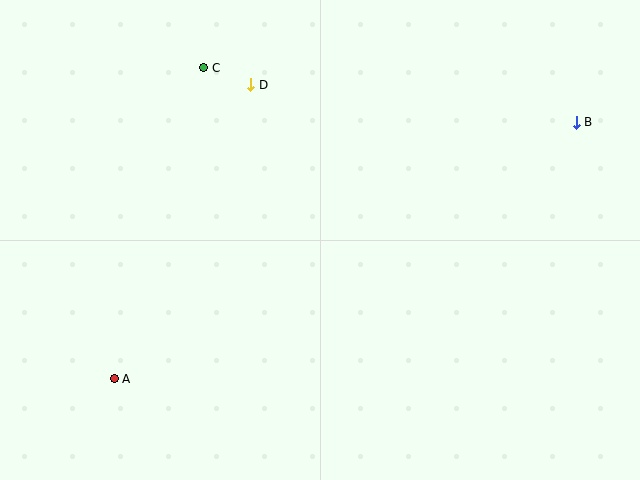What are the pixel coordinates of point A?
Point A is at (114, 379).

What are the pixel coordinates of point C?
Point C is at (204, 68).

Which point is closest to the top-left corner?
Point C is closest to the top-left corner.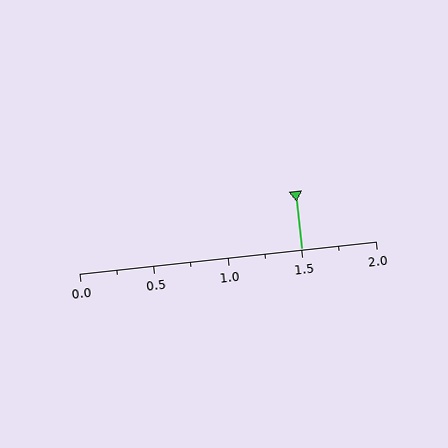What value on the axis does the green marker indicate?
The marker indicates approximately 1.5.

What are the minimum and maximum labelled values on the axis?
The axis runs from 0.0 to 2.0.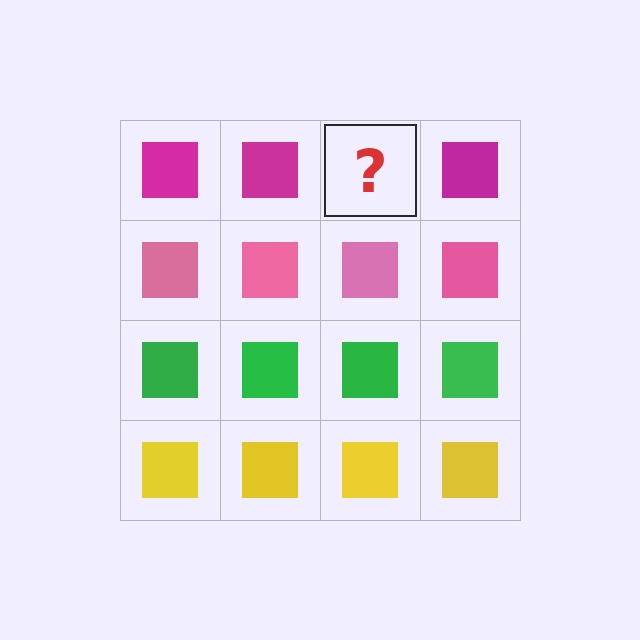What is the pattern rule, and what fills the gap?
The rule is that each row has a consistent color. The gap should be filled with a magenta square.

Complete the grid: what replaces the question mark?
The question mark should be replaced with a magenta square.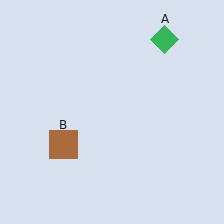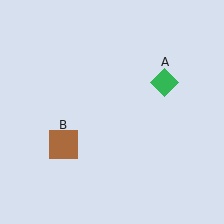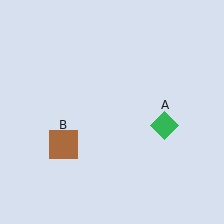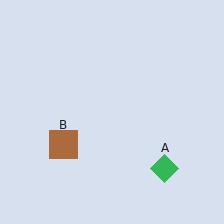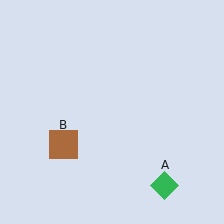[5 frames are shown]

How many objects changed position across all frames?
1 object changed position: green diamond (object A).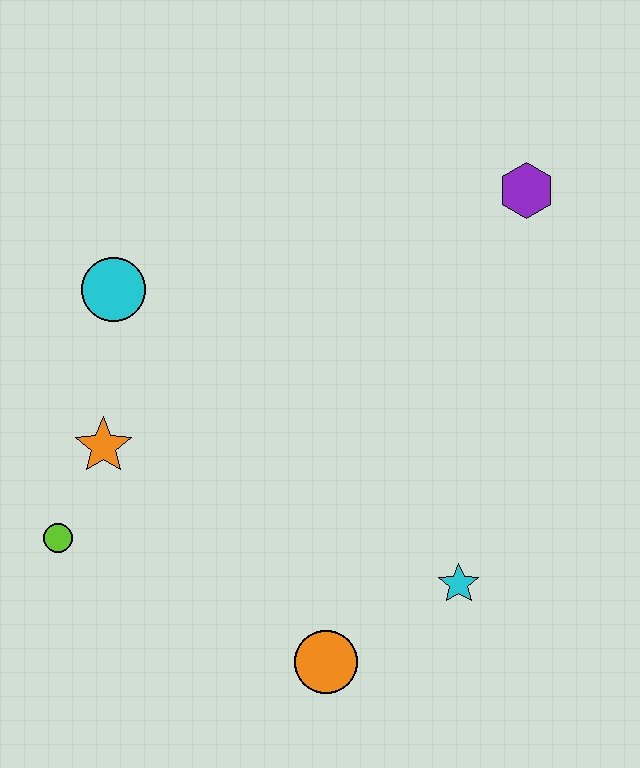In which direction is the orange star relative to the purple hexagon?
The orange star is to the left of the purple hexagon.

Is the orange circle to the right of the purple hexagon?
No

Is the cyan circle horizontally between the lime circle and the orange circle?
Yes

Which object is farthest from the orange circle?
The purple hexagon is farthest from the orange circle.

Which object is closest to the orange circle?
The cyan star is closest to the orange circle.